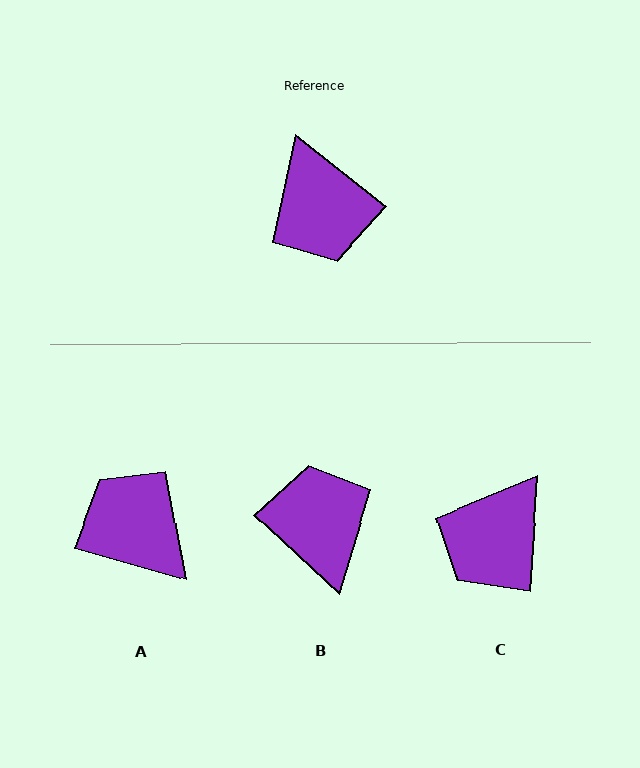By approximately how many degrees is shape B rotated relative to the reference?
Approximately 175 degrees counter-clockwise.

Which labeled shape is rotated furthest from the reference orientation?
B, about 175 degrees away.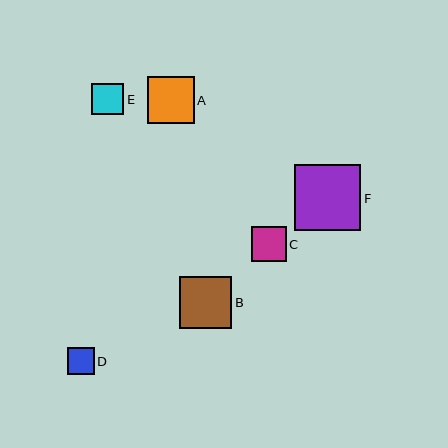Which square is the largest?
Square F is the largest with a size of approximately 66 pixels.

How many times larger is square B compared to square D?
Square B is approximately 1.9 times the size of square D.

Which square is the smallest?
Square D is the smallest with a size of approximately 27 pixels.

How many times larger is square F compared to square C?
Square F is approximately 1.9 times the size of square C.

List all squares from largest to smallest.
From largest to smallest: F, B, A, C, E, D.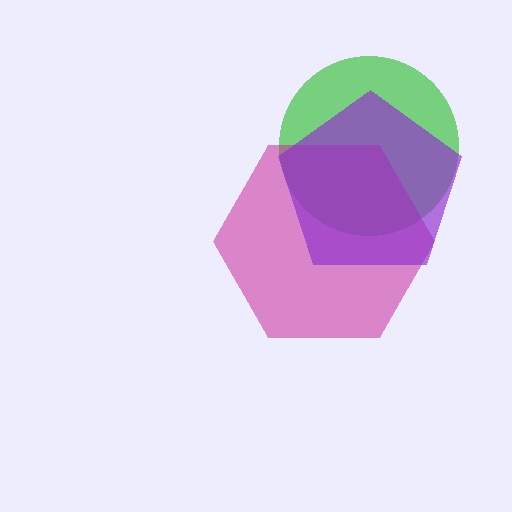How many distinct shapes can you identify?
There are 3 distinct shapes: a green circle, a magenta hexagon, a purple pentagon.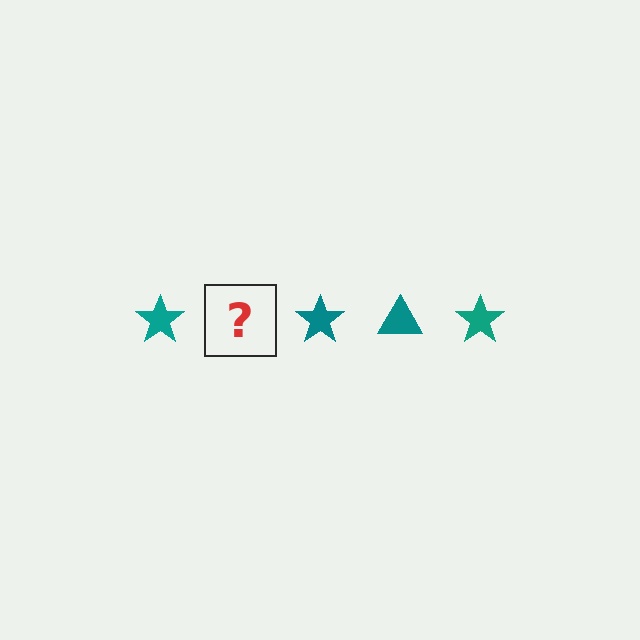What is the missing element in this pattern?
The missing element is a teal triangle.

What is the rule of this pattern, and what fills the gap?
The rule is that the pattern cycles through star, triangle shapes in teal. The gap should be filled with a teal triangle.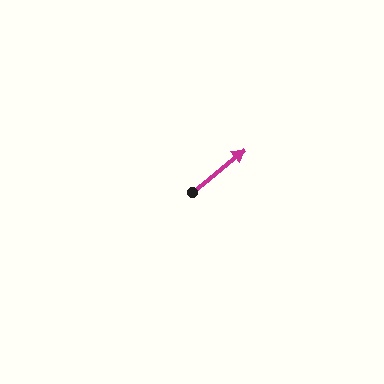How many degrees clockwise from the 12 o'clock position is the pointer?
Approximately 51 degrees.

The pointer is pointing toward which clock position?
Roughly 2 o'clock.